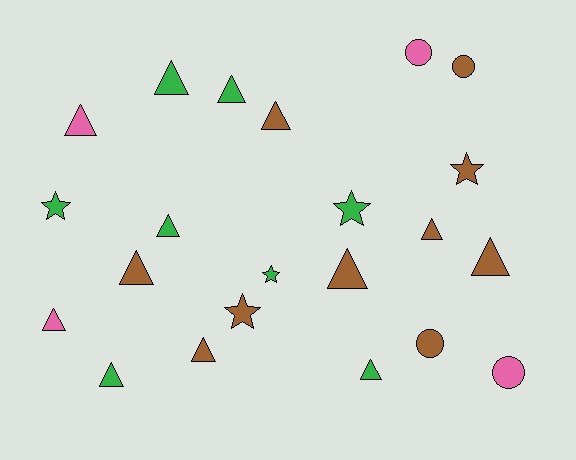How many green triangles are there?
There are 5 green triangles.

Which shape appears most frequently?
Triangle, with 13 objects.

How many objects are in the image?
There are 22 objects.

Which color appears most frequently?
Brown, with 10 objects.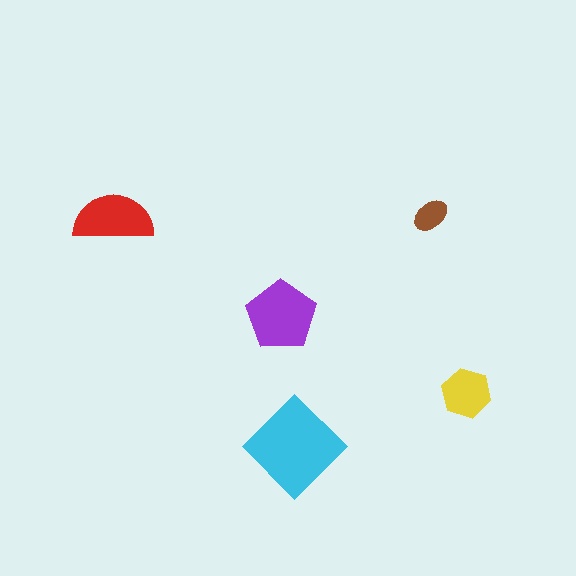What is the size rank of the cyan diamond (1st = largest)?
1st.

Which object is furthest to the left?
The red semicircle is leftmost.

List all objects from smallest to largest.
The brown ellipse, the yellow hexagon, the red semicircle, the purple pentagon, the cyan diamond.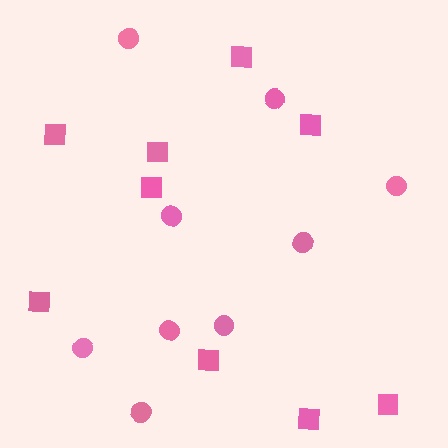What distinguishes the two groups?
There are 2 groups: one group of circles (9) and one group of squares (9).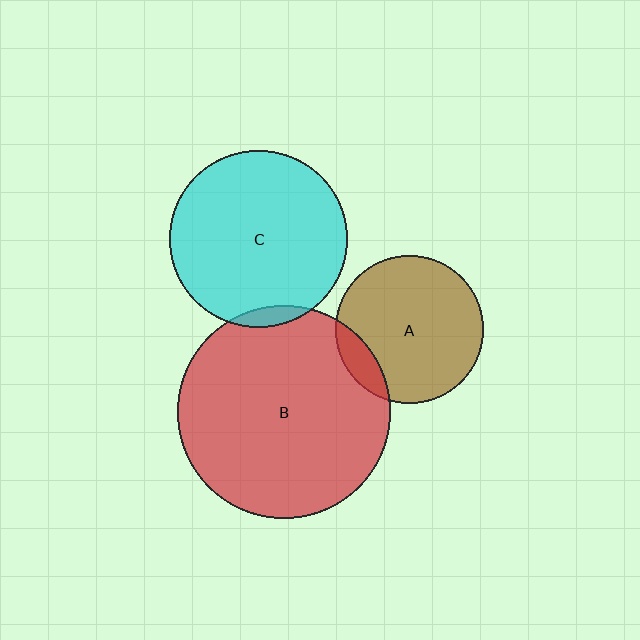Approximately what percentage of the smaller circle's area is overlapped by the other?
Approximately 10%.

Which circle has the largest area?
Circle B (red).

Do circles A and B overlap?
Yes.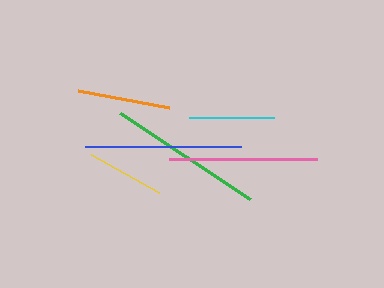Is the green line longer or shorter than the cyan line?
The green line is longer than the cyan line.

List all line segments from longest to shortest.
From longest to shortest: blue, green, pink, orange, cyan, yellow.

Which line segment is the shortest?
The yellow line is the shortest at approximately 78 pixels.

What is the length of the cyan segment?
The cyan segment is approximately 86 pixels long.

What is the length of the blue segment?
The blue segment is approximately 156 pixels long.